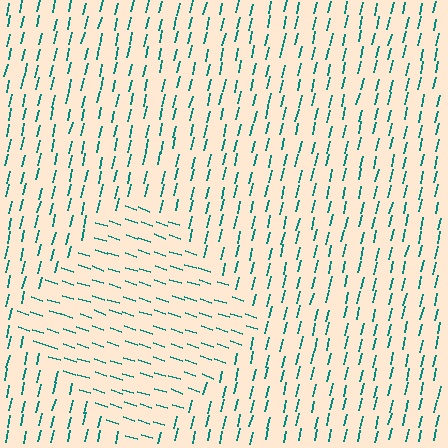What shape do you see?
I see a diamond.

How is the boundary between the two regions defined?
The boundary is defined purely by a change in line orientation (approximately 85 degrees difference). All lines are the same color and thickness.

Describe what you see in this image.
The image is filled with small teal line segments. A diamond region in the image has lines oriented differently from the surrounding lines, creating a visible texture boundary.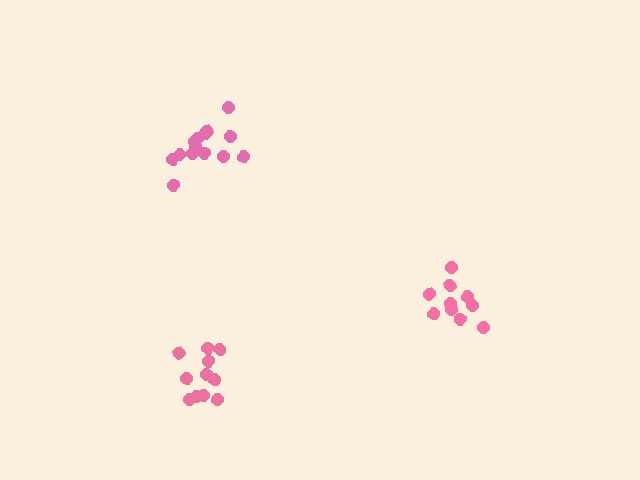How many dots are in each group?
Group 1: 14 dots, Group 2: 11 dots, Group 3: 10 dots (35 total).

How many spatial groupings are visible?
There are 3 spatial groupings.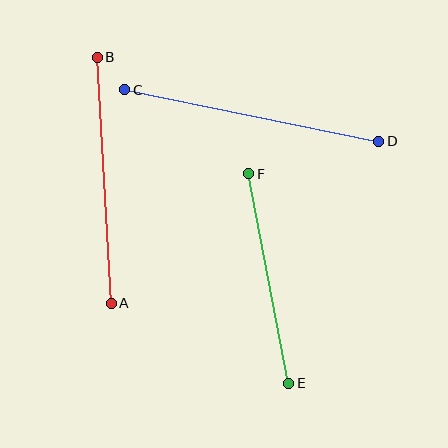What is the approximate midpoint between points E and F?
The midpoint is at approximately (269, 279) pixels.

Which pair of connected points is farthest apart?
Points C and D are farthest apart.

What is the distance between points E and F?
The distance is approximately 213 pixels.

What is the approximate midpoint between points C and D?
The midpoint is at approximately (252, 116) pixels.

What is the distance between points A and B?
The distance is approximately 246 pixels.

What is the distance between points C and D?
The distance is approximately 259 pixels.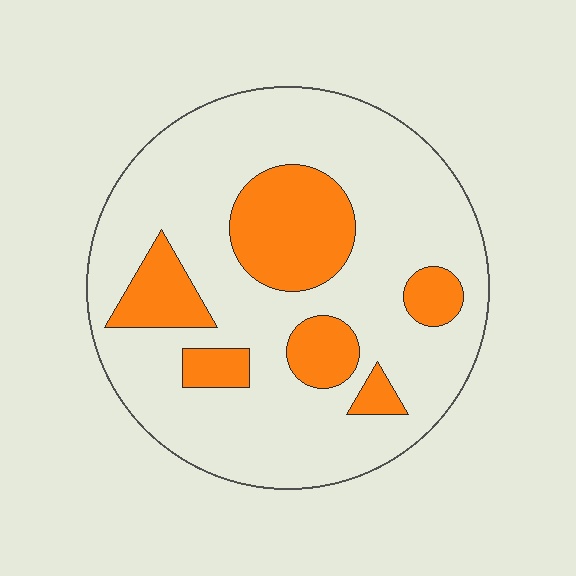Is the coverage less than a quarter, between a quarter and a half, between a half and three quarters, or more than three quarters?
Less than a quarter.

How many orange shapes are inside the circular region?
6.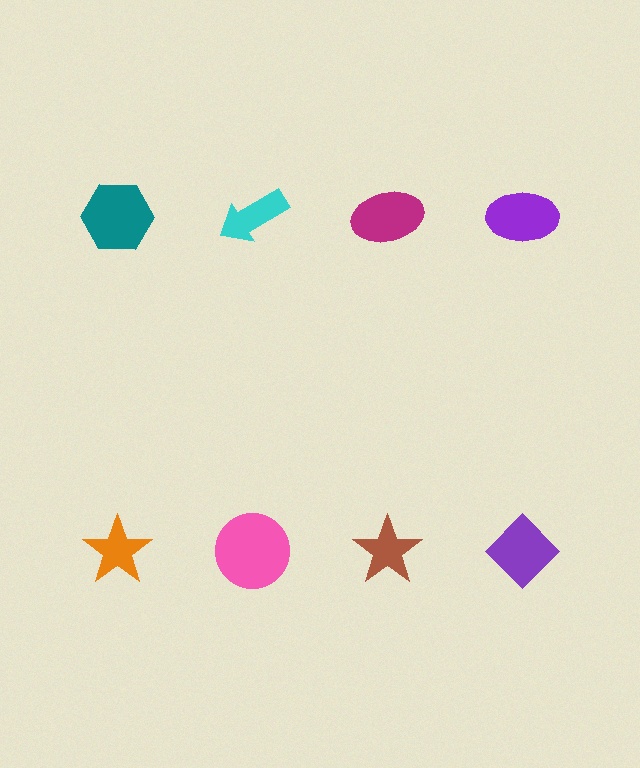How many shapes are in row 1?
4 shapes.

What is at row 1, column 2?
A cyan arrow.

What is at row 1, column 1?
A teal hexagon.